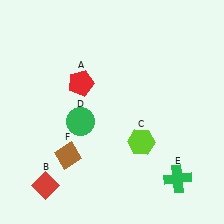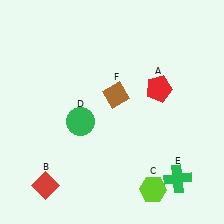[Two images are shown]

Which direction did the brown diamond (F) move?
The brown diamond (F) moved up.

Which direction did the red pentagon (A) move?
The red pentagon (A) moved right.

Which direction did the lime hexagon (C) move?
The lime hexagon (C) moved down.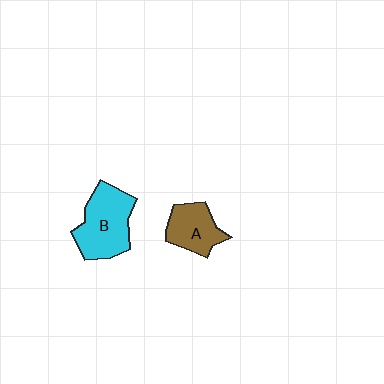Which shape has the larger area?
Shape B (cyan).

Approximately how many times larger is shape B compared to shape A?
Approximately 1.5 times.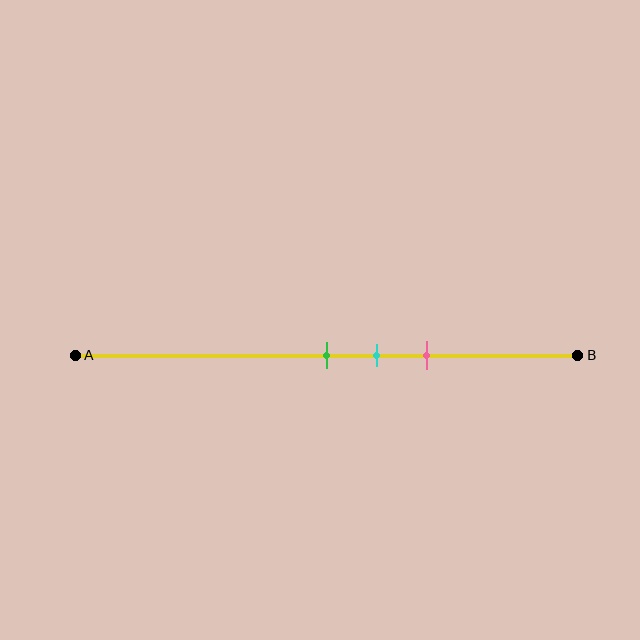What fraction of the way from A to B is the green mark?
The green mark is approximately 50% (0.5) of the way from A to B.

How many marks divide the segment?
There are 3 marks dividing the segment.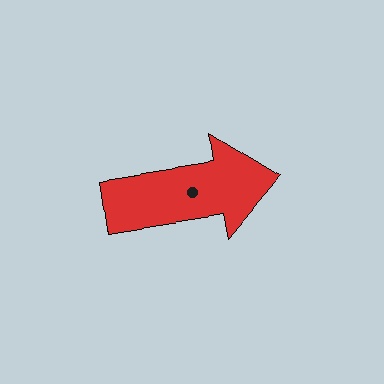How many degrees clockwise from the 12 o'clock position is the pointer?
Approximately 81 degrees.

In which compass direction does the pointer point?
East.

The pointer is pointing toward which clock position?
Roughly 3 o'clock.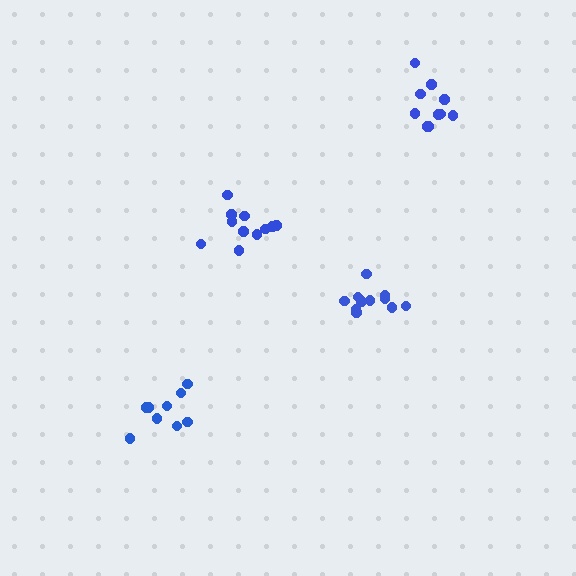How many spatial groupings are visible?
There are 4 spatial groupings.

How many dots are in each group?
Group 1: 9 dots, Group 2: 10 dots, Group 3: 11 dots, Group 4: 11 dots (41 total).